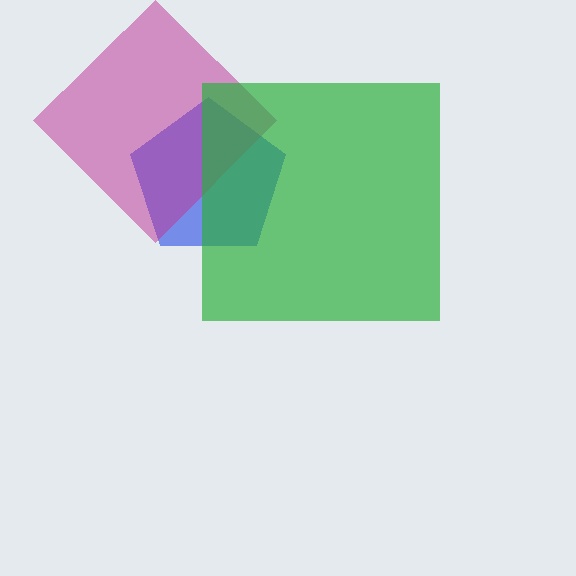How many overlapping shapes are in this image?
There are 3 overlapping shapes in the image.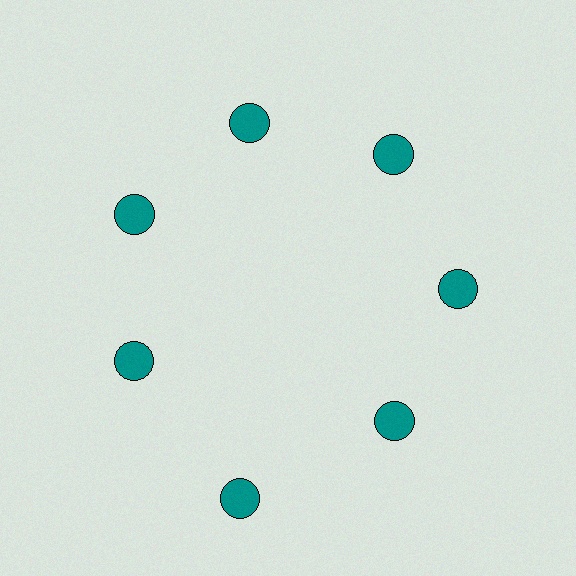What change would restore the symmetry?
The symmetry would be restored by moving it inward, back onto the ring so that all 7 circles sit at equal angles and equal distance from the center.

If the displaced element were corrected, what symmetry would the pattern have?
It would have 7-fold rotational symmetry — the pattern would map onto itself every 51 degrees.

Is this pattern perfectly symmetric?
No. The 7 teal circles are arranged in a ring, but one element near the 6 o'clock position is pushed outward from the center, breaking the 7-fold rotational symmetry.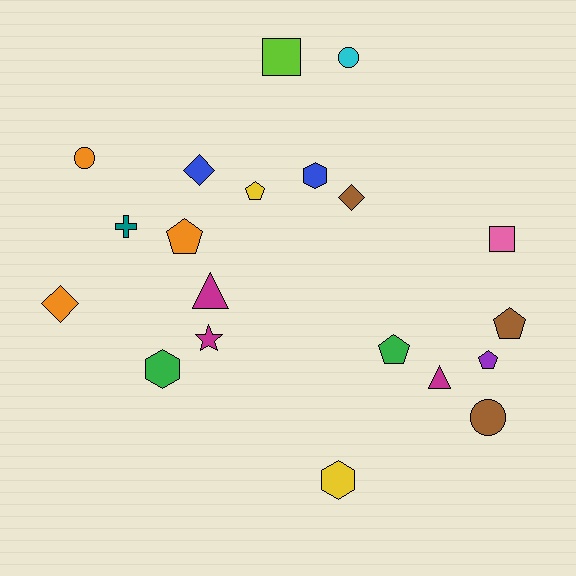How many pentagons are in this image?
There are 5 pentagons.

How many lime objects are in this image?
There is 1 lime object.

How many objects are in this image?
There are 20 objects.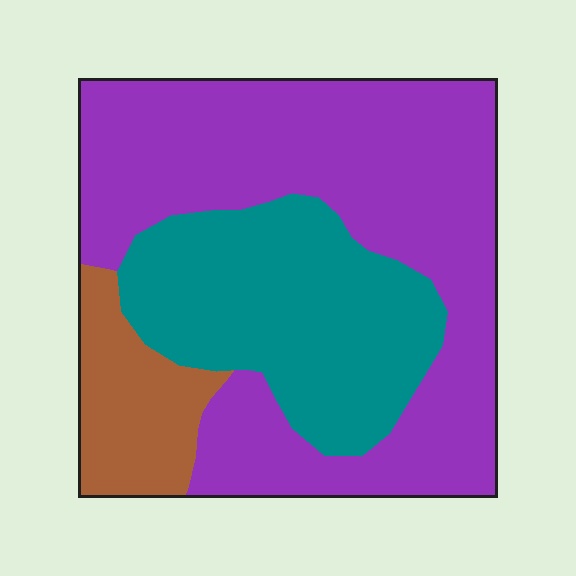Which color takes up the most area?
Purple, at roughly 55%.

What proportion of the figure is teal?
Teal covers about 30% of the figure.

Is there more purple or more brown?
Purple.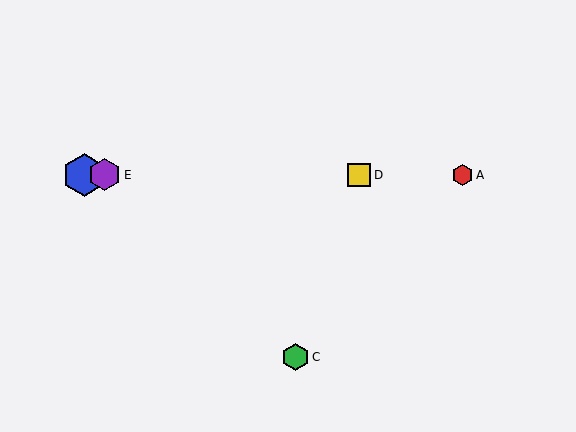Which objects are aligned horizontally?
Objects A, B, D, E are aligned horizontally.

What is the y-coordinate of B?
Object B is at y≈175.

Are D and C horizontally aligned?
No, D is at y≈175 and C is at y≈357.